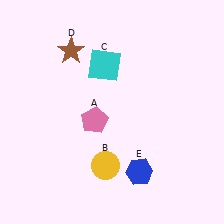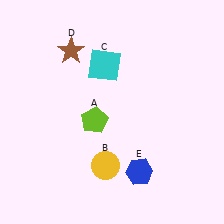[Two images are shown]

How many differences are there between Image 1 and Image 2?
There is 1 difference between the two images.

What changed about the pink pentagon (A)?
In Image 1, A is pink. In Image 2, it changed to lime.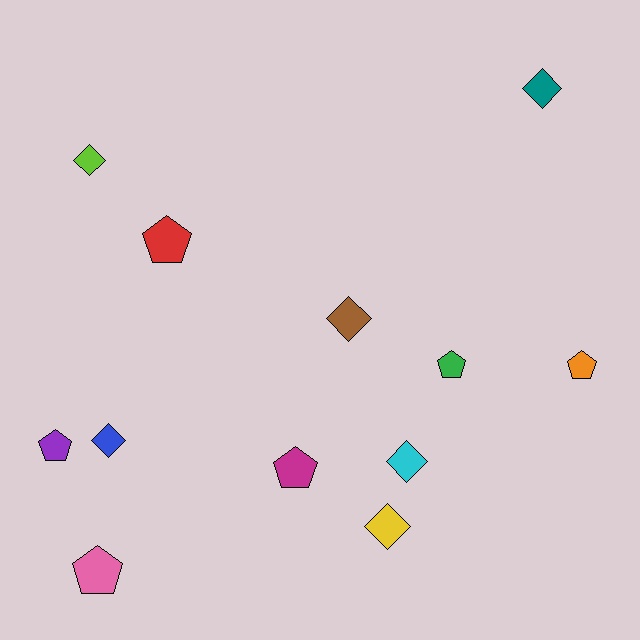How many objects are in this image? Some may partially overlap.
There are 12 objects.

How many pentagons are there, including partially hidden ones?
There are 6 pentagons.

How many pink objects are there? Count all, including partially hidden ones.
There is 1 pink object.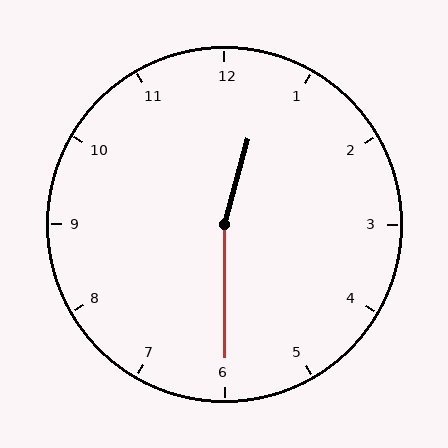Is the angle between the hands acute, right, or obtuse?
It is obtuse.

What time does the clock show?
12:30.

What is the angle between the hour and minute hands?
Approximately 165 degrees.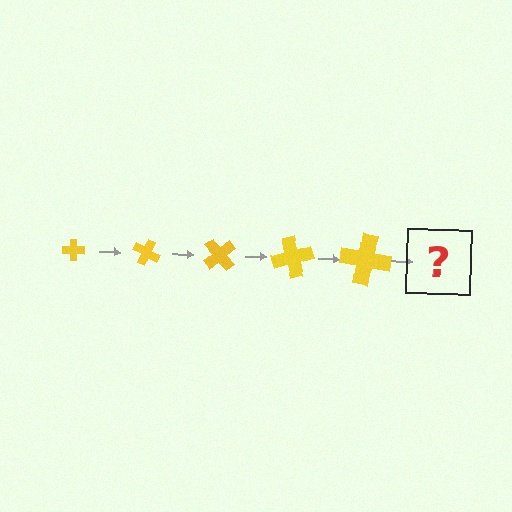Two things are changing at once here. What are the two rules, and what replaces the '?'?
The two rules are that the cross grows larger each step and it rotates 25 degrees each step. The '?' should be a cross, larger than the previous one and rotated 125 degrees from the start.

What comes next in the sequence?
The next element should be a cross, larger than the previous one and rotated 125 degrees from the start.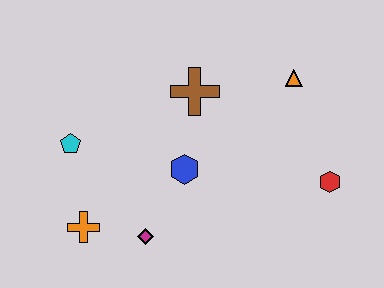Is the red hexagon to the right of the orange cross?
Yes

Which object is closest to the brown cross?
The blue hexagon is closest to the brown cross.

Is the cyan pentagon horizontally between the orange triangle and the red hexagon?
No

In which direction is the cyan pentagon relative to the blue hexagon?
The cyan pentagon is to the left of the blue hexagon.